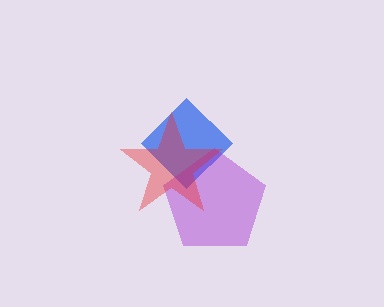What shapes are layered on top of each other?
The layered shapes are: a blue diamond, a purple pentagon, a red star.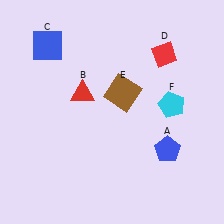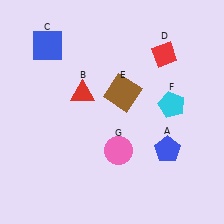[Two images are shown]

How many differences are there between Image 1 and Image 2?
There is 1 difference between the two images.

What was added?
A pink circle (G) was added in Image 2.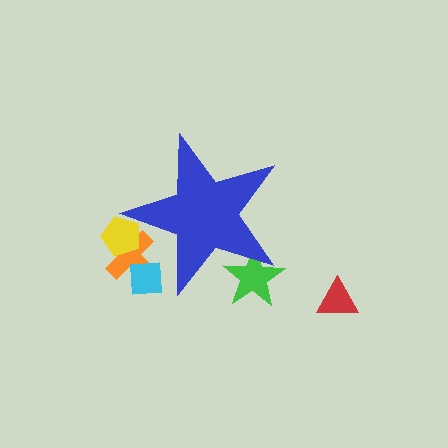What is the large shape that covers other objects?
A blue star.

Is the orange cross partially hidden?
Yes, the orange cross is partially hidden behind the blue star.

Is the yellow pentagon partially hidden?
Yes, the yellow pentagon is partially hidden behind the blue star.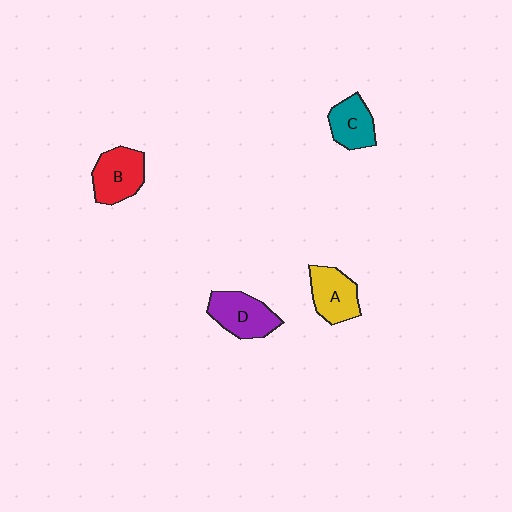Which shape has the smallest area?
Shape C (teal).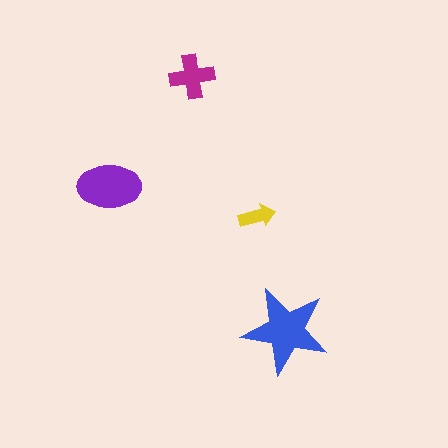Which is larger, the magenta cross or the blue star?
The blue star.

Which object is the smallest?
The yellow arrow.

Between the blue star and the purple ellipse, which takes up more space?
The blue star.